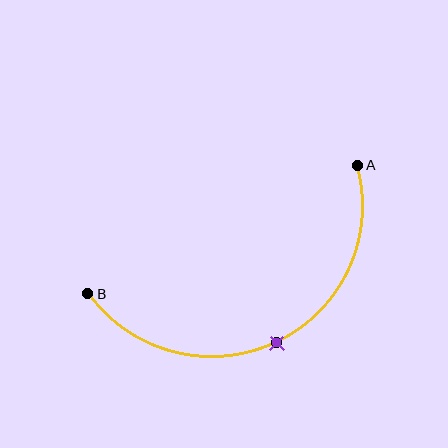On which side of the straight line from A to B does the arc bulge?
The arc bulges below the straight line connecting A and B.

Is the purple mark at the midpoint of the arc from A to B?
Yes. The purple mark lies on the arc at equal arc-length from both A and B — it is the arc midpoint.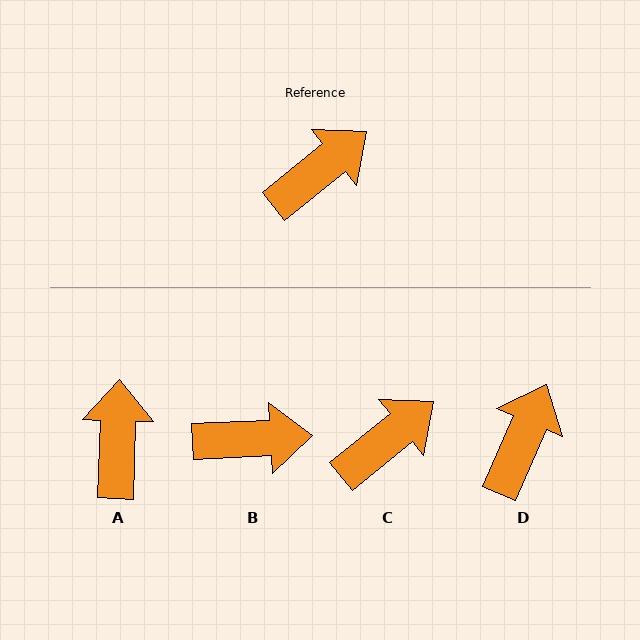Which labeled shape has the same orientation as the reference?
C.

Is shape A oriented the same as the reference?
No, it is off by about 49 degrees.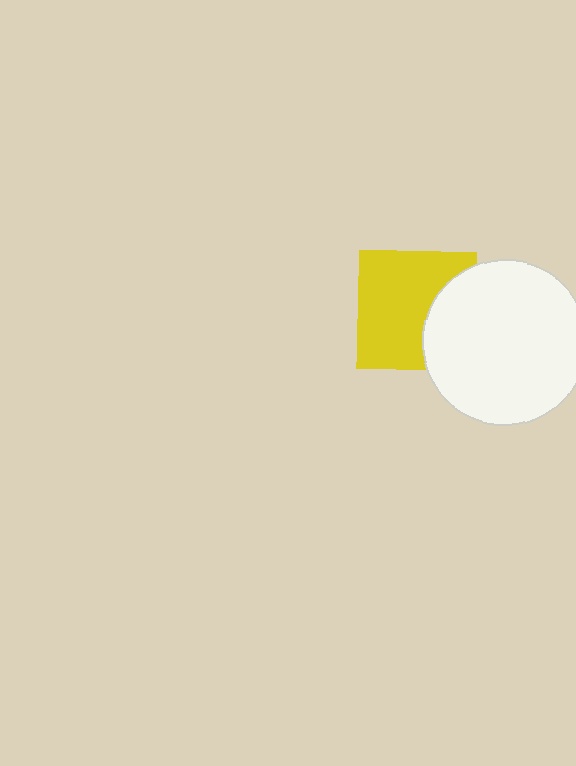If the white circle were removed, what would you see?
You would see the complete yellow square.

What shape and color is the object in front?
The object in front is a white circle.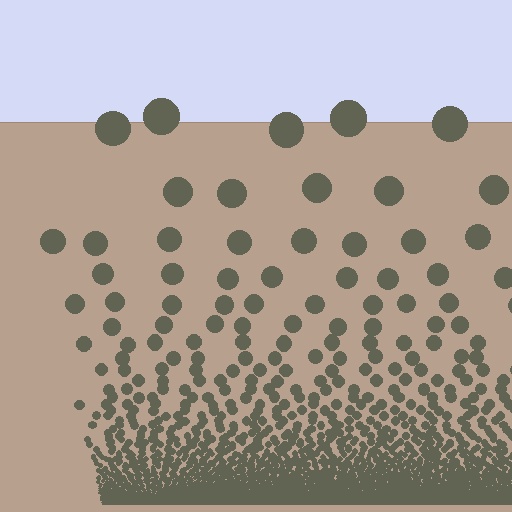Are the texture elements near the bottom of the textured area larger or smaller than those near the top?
Smaller. The gradient is inverted — elements near the bottom are smaller and denser.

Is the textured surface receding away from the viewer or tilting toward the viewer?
The surface appears to tilt toward the viewer. Texture elements get larger and sparser toward the top.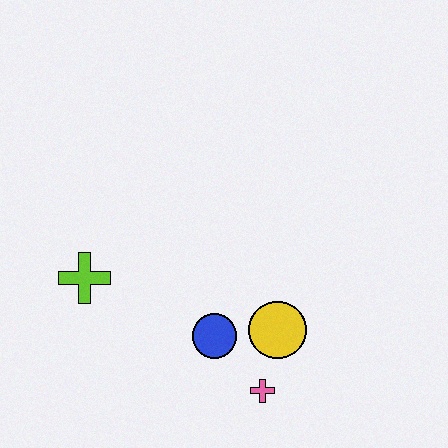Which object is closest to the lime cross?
The blue circle is closest to the lime cross.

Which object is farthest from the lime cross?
The pink cross is farthest from the lime cross.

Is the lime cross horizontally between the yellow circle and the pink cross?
No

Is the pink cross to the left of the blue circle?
No